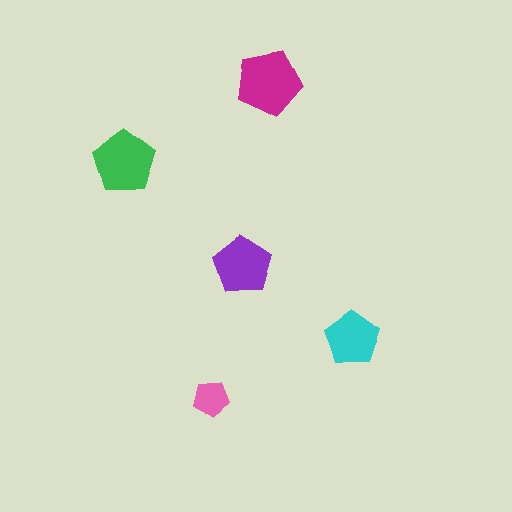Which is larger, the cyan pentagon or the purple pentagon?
The purple one.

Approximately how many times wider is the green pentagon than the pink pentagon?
About 2 times wider.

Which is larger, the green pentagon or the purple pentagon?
The green one.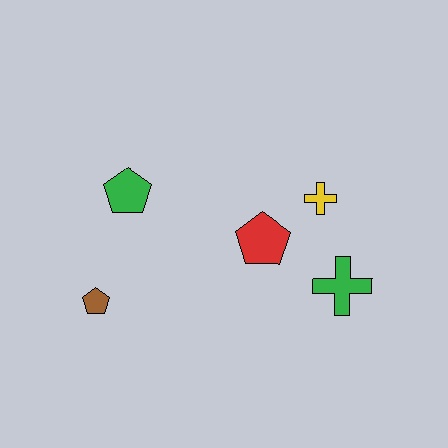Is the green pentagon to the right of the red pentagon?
No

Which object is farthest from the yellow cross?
The brown pentagon is farthest from the yellow cross.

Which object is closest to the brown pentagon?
The green pentagon is closest to the brown pentagon.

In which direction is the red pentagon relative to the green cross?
The red pentagon is to the left of the green cross.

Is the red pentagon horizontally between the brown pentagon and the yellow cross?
Yes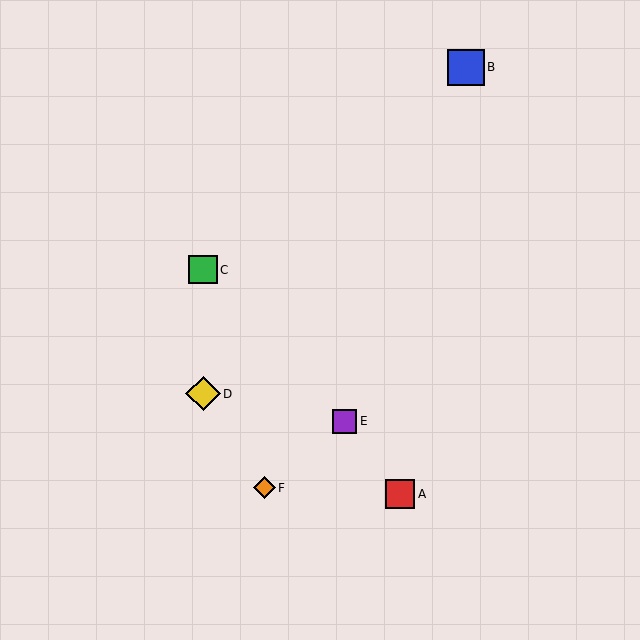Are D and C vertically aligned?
Yes, both are at x≈203.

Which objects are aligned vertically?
Objects C, D are aligned vertically.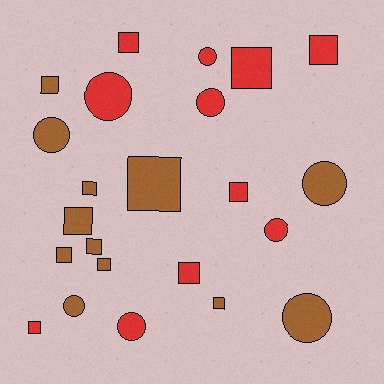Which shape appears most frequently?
Square, with 14 objects.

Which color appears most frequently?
Brown, with 12 objects.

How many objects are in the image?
There are 23 objects.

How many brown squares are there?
There are 8 brown squares.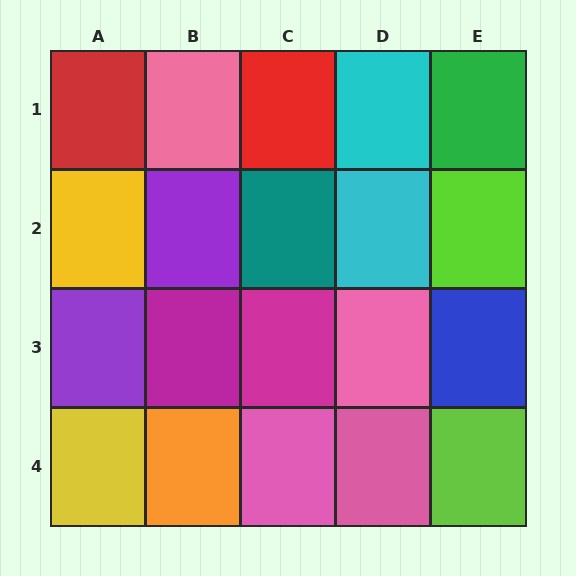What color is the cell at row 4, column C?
Pink.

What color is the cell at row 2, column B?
Purple.